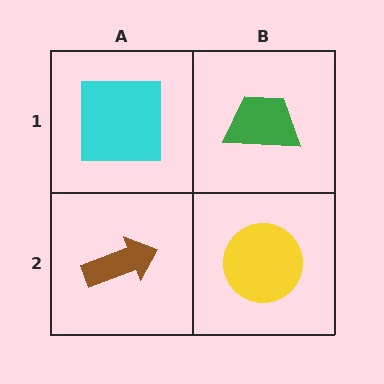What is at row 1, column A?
A cyan square.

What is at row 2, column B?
A yellow circle.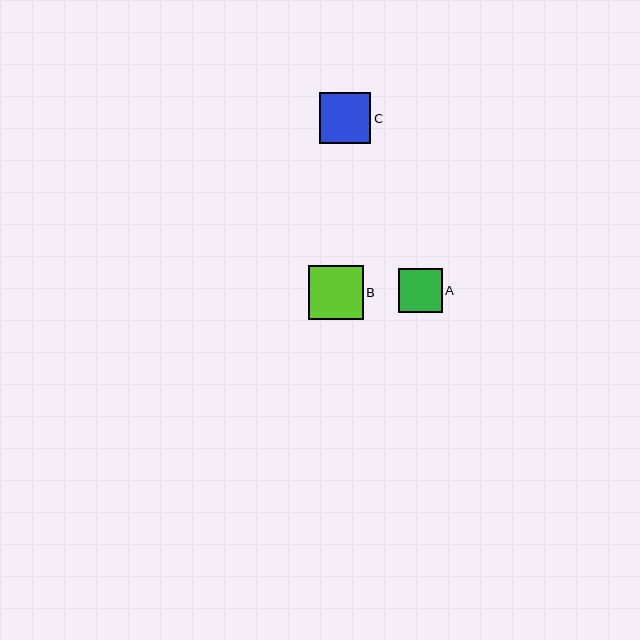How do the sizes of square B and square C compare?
Square B and square C are approximately the same size.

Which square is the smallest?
Square A is the smallest with a size of approximately 44 pixels.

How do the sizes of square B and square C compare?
Square B and square C are approximately the same size.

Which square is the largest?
Square B is the largest with a size of approximately 55 pixels.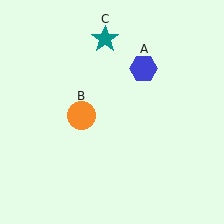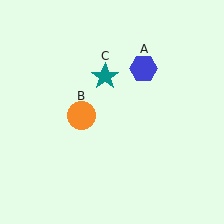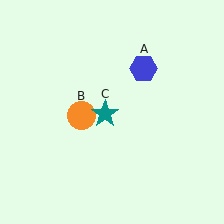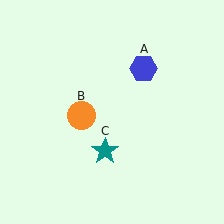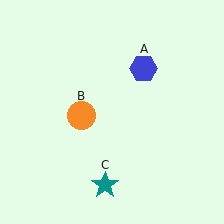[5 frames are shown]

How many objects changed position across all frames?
1 object changed position: teal star (object C).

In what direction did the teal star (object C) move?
The teal star (object C) moved down.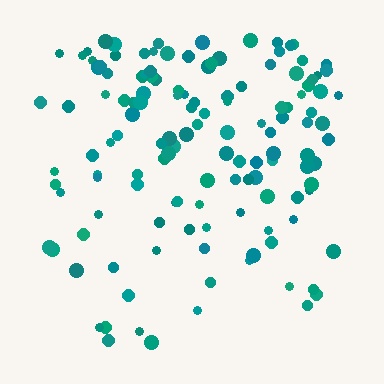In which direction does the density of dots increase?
From bottom to top, with the top side densest.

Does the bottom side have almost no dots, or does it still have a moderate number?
Still a moderate number, just noticeably fewer than the top.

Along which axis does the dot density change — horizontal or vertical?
Vertical.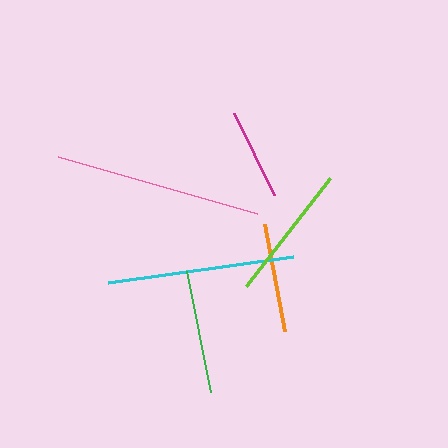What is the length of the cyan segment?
The cyan segment is approximately 187 pixels long.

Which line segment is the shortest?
The magenta line is the shortest at approximately 91 pixels.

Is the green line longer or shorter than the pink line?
The pink line is longer than the green line.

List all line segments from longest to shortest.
From longest to shortest: pink, cyan, lime, green, orange, magenta.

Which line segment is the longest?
The pink line is the longest at approximately 207 pixels.